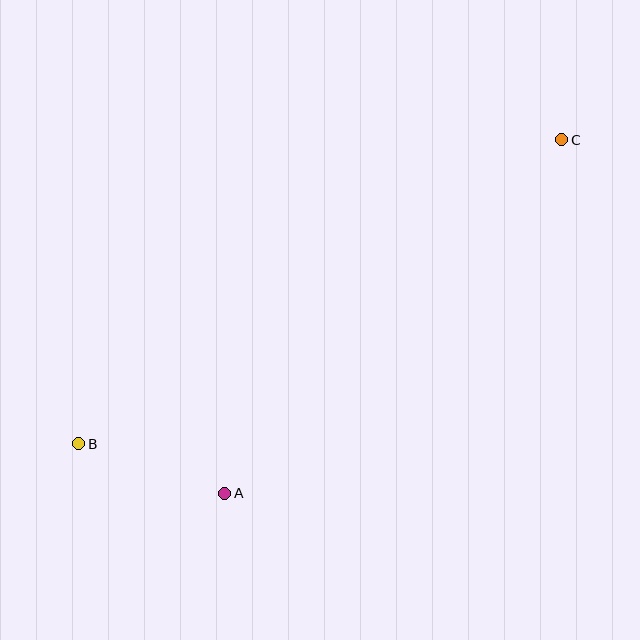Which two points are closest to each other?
Points A and B are closest to each other.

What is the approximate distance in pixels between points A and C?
The distance between A and C is approximately 488 pixels.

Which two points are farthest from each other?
Points B and C are farthest from each other.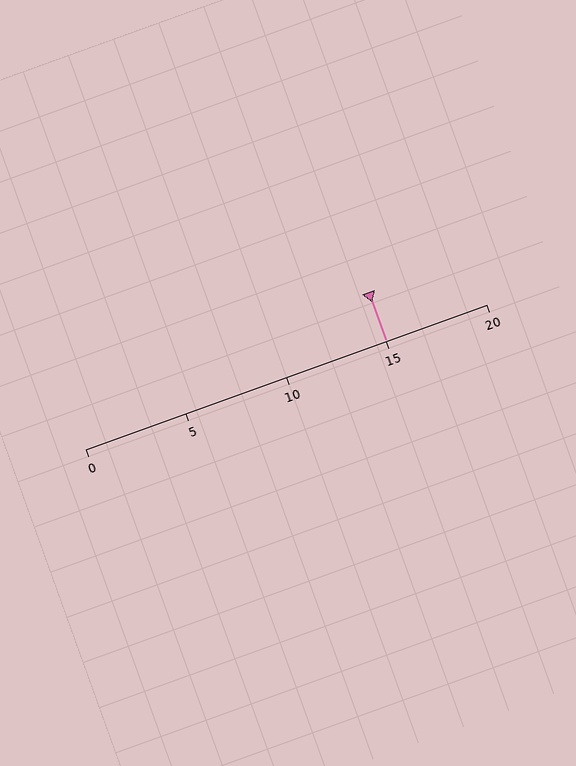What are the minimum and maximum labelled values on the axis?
The axis runs from 0 to 20.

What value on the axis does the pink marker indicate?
The marker indicates approximately 15.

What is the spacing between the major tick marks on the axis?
The major ticks are spaced 5 apart.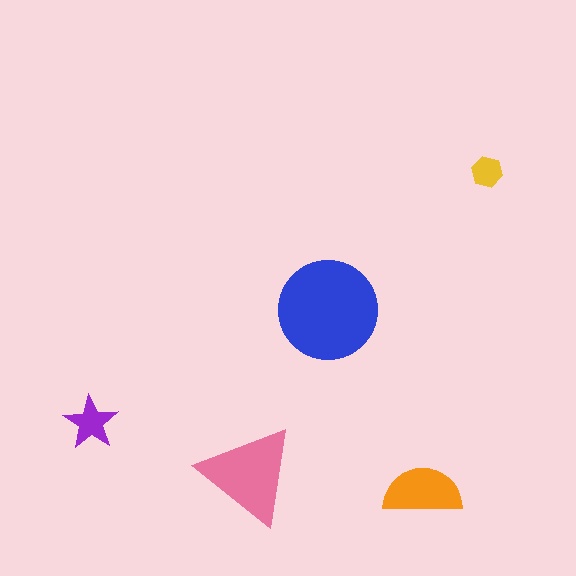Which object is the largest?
The blue circle.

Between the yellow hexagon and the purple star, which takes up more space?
The purple star.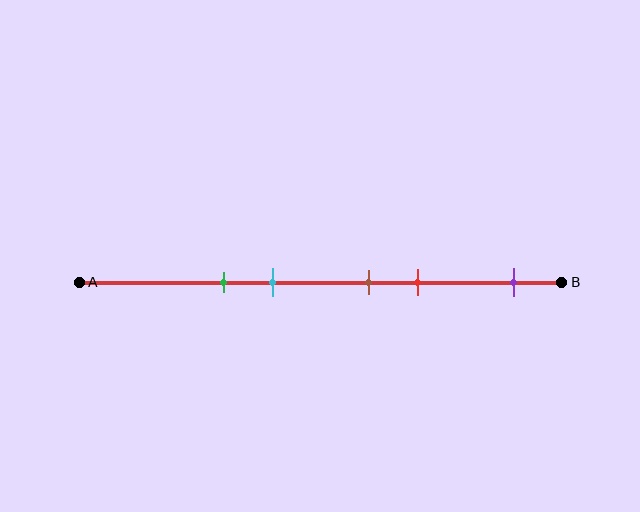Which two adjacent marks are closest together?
The brown and red marks are the closest adjacent pair.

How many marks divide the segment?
There are 5 marks dividing the segment.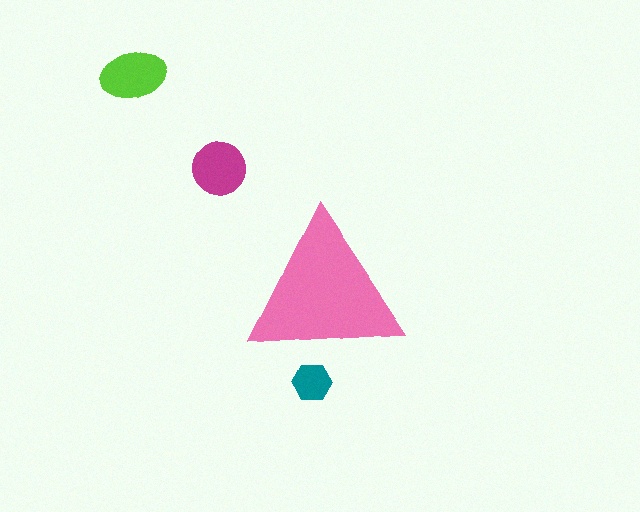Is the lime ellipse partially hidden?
No, the lime ellipse is fully visible.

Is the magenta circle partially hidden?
No, the magenta circle is fully visible.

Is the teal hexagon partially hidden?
Yes, the teal hexagon is partially hidden behind the pink triangle.